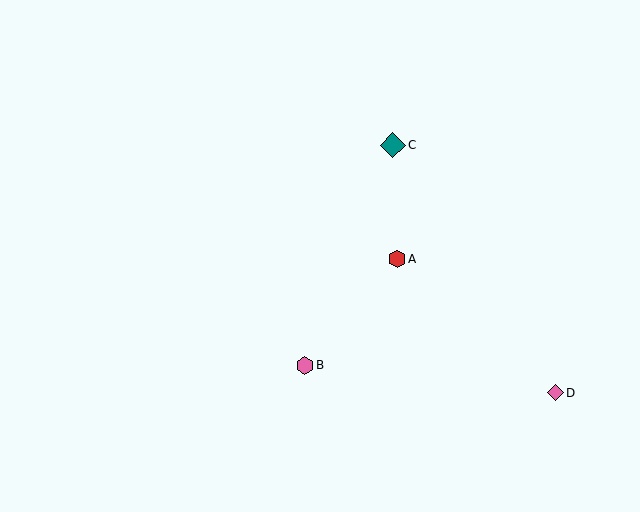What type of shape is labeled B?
Shape B is a pink hexagon.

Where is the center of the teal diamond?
The center of the teal diamond is at (393, 145).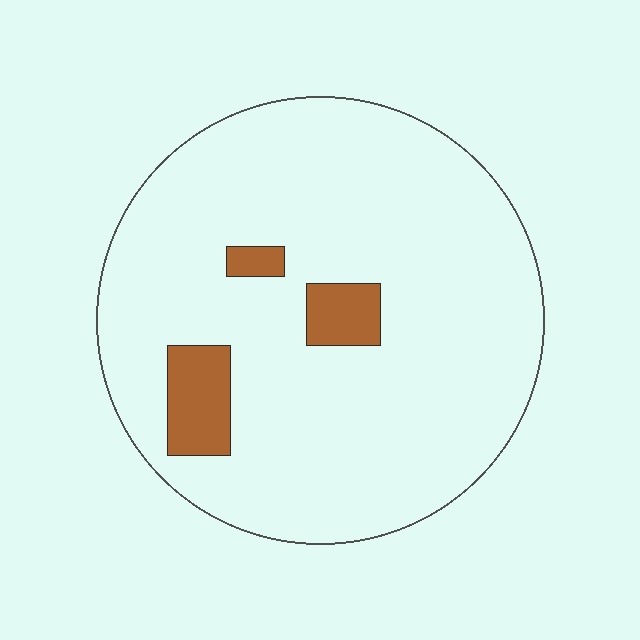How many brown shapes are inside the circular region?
3.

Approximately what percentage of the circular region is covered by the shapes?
Approximately 10%.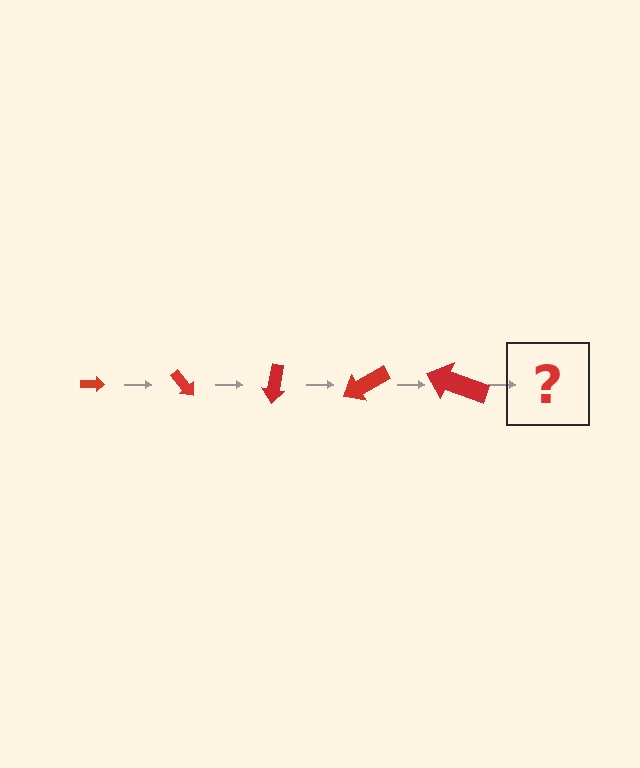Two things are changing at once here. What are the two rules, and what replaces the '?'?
The two rules are that the arrow grows larger each step and it rotates 50 degrees each step. The '?' should be an arrow, larger than the previous one and rotated 250 degrees from the start.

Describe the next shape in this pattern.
It should be an arrow, larger than the previous one and rotated 250 degrees from the start.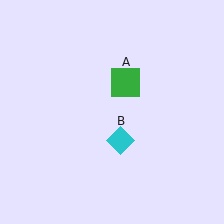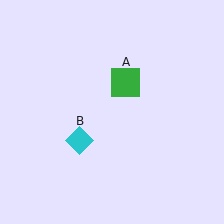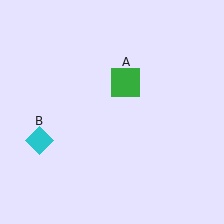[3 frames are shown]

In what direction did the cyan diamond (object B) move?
The cyan diamond (object B) moved left.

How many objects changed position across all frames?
1 object changed position: cyan diamond (object B).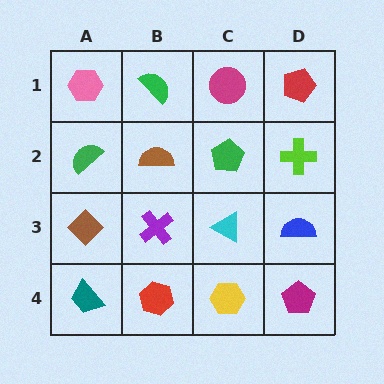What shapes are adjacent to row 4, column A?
A brown diamond (row 3, column A), a red hexagon (row 4, column B).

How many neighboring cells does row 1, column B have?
3.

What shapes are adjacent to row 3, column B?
A brown semicircle (row 2, column B), a red hexagon (row 4, column B), a brown diamond (row 3, column A), a cyan triangle (row 3, column C).